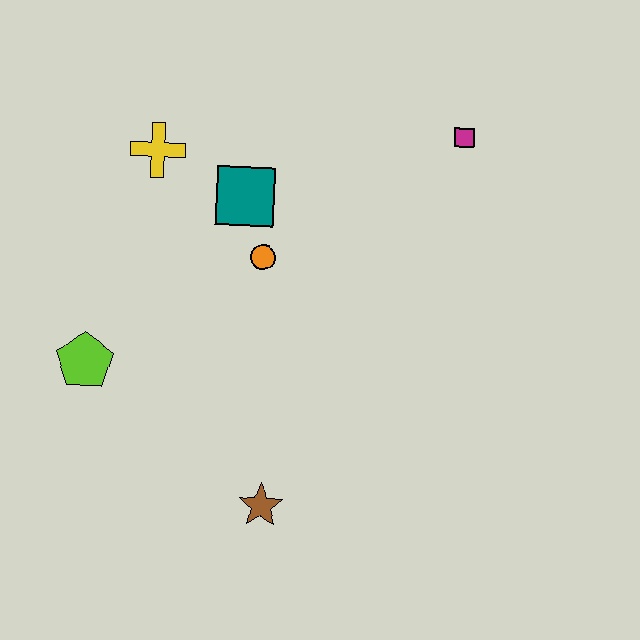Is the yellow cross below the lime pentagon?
No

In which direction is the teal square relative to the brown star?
The teal square is above the brown star.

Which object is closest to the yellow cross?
The teal square is closest to the yellow cross.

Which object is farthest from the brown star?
The magenta square is farthest from the brown star.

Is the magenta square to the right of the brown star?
Yes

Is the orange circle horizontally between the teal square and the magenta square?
Yes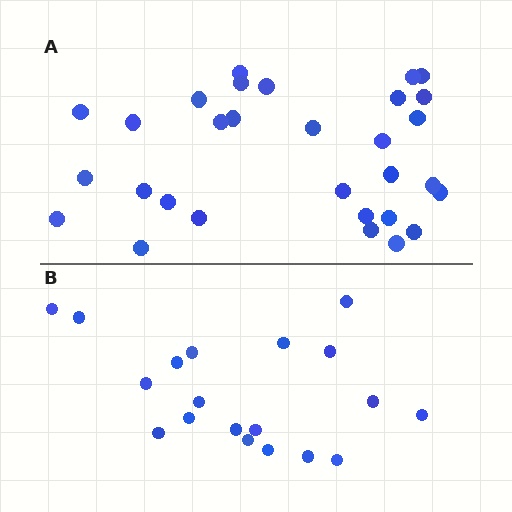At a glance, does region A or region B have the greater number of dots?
Region A (the top region) has more dots.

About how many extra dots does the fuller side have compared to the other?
Region A has roughly 12 or so more dots than region B.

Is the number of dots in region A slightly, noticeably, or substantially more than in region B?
Region A has substantially more. The ratio is roughly 1.6 to 1.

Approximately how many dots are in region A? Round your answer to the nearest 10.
About 30 dots.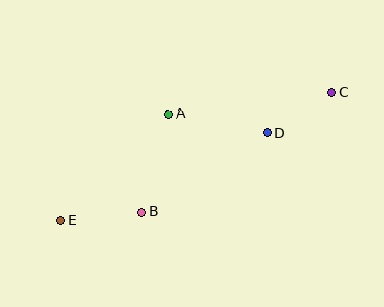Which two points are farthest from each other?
Points C and E are farthest from each other.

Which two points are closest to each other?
Points C and D are closest to each other.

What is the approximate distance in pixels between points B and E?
The distance between B and E is approximately 81 pixels.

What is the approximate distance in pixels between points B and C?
The distance between B and C is approximately 225 pixels.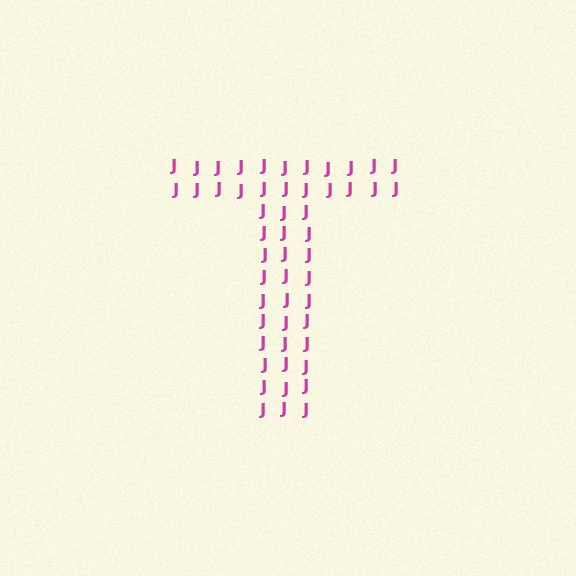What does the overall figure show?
The overall figure shows the letter T.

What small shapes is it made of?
It is made of small letter J's.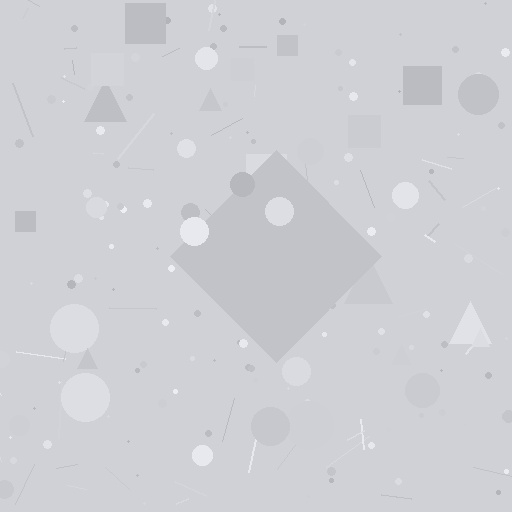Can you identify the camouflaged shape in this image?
The camouflaged shape is a diamond.